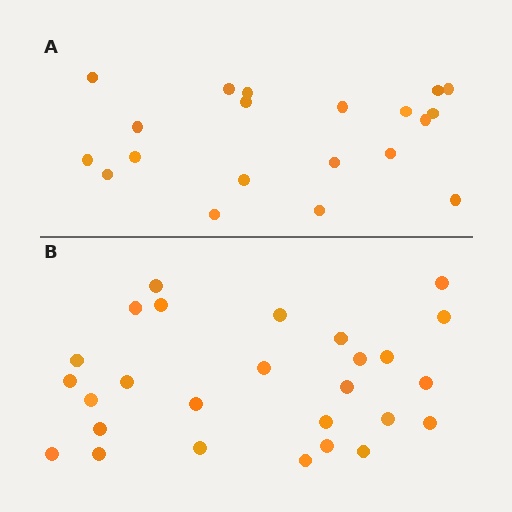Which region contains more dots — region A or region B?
Region B (the bottom region) has more dots.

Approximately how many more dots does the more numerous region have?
Region B has roughly 8 or so more dots than region A.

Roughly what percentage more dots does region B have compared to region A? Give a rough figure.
About 35% more.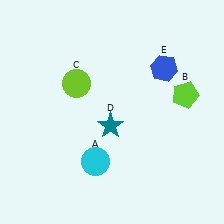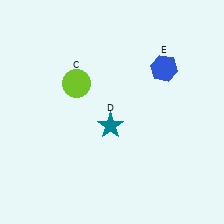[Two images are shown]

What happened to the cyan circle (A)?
The cyan circle (A) was removed in Image 2. It was in the bottom-left area of Image 1.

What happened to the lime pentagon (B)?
The lime pentagon (B) was removed in Image 2. It was in the top-right area of Image 1.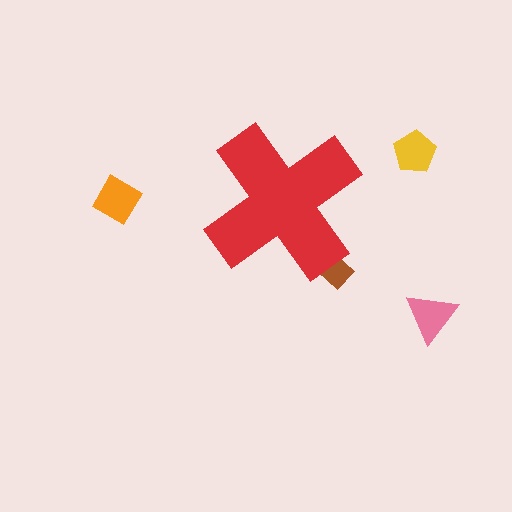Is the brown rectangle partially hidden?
Yes, the brown rectangle is partially hidden behind the red cross.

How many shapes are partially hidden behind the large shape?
1 shape is partially hidden.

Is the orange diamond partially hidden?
No, the orange diamond is fully visible.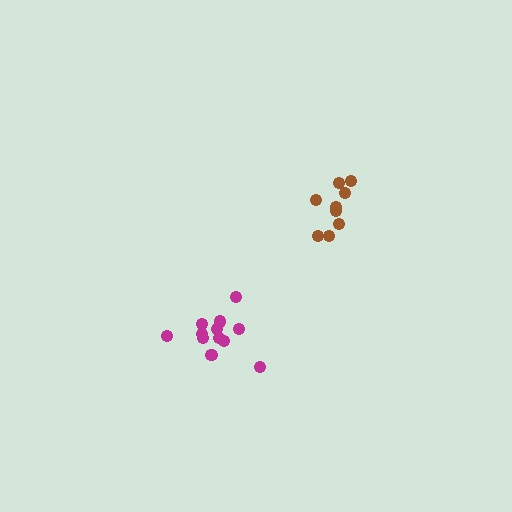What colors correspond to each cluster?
The clusters are colored: magenta, brown.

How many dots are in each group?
Group 1: 12 dots, Group 2: 9 dots (21 total).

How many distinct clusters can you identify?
There are 2 distinct clusters.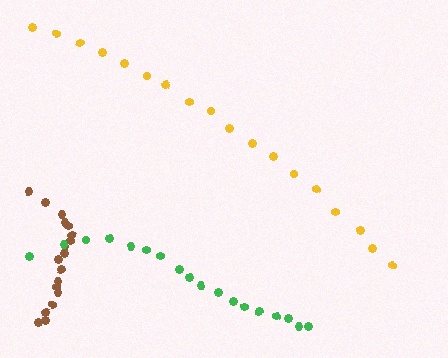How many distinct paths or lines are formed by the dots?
There are 3 distinct paths.